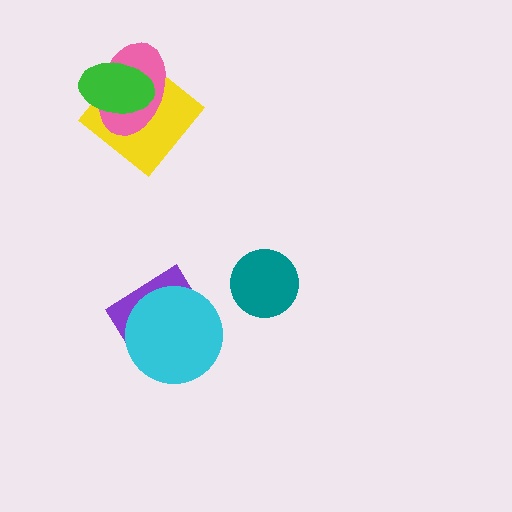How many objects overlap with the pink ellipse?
2 objects overlap with the pink ellipse.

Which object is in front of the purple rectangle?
The cyan circle is in front of the purple rectangle.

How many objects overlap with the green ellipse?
2 objects overlap with the green ellipse.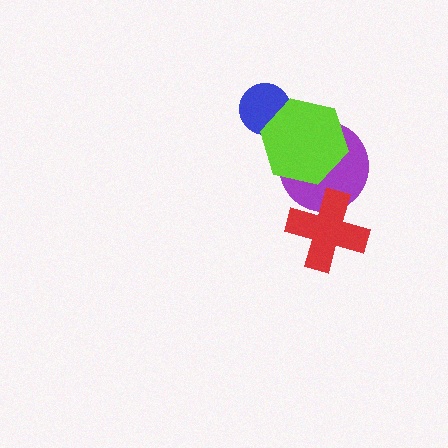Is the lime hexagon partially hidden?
No, no other shape covers it.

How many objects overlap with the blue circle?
1 object overlaps with the blue circle.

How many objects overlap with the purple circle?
2 objects overlap with the purple circle.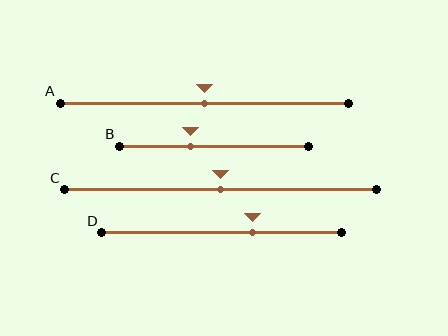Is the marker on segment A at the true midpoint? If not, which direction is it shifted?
Yes, the marker on segment A is at the true midpoint.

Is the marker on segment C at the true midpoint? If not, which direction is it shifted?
Yes, the marker on segment C is at the true midpoint.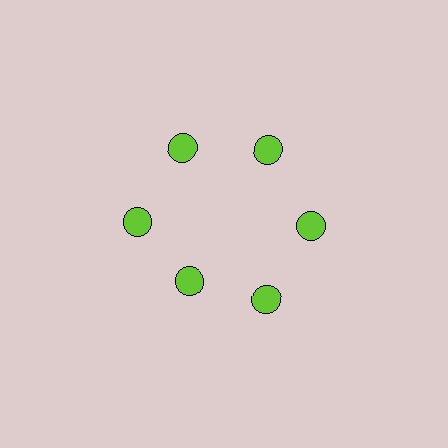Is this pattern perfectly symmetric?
No. The 6 lime circles are arranged in a ring, but one element near the 7 o'clock position is pulled inward toward the center, breaking the 6-fold rotational symmetry.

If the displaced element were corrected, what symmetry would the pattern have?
It would have 6-fold rotational symmetry — the pattern would map onto itself every 60 degrees.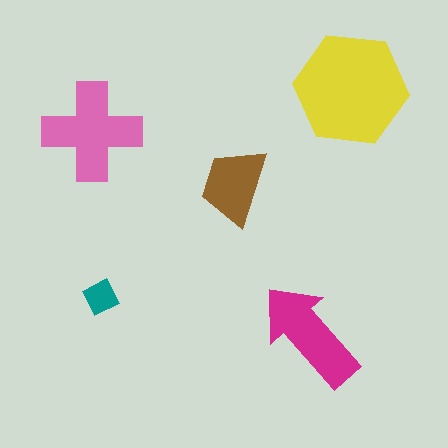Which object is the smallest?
The teal diamond.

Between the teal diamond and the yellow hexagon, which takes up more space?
The yellow hexagon.